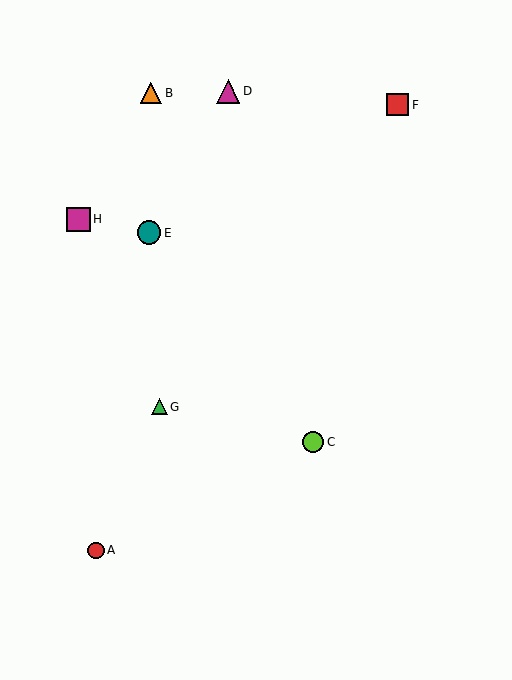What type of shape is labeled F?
Shape F is a red square.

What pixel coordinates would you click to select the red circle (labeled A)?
Click at (96, 550) to select the red circle A.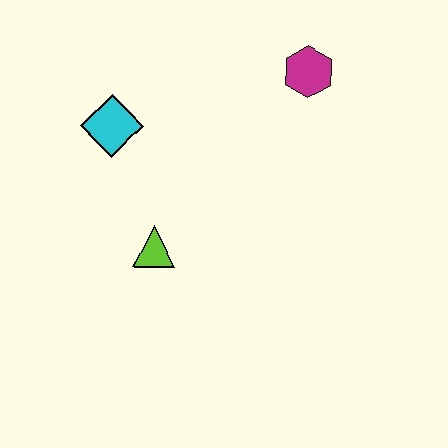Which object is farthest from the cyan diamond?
The magenta hexagon is farthest from the cyan diamond.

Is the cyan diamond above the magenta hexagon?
No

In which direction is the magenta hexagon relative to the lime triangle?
The magenta hexagon is above the lime triangle.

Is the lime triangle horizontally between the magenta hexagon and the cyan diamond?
Yes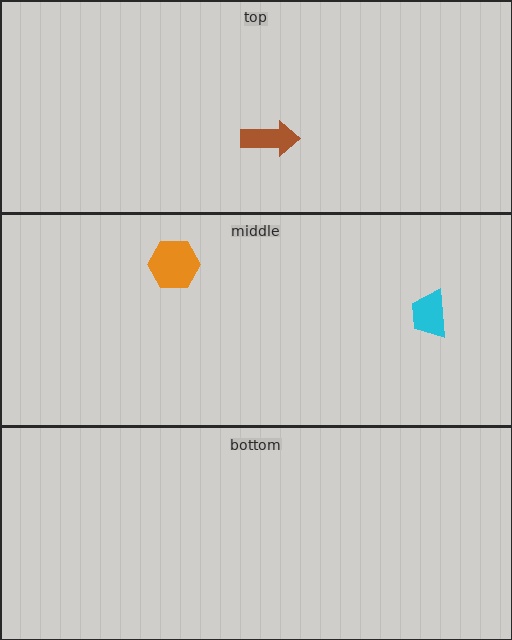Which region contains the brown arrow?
The top region.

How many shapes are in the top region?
1.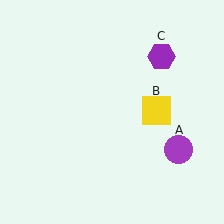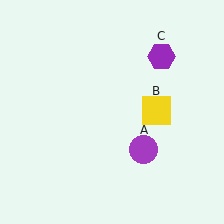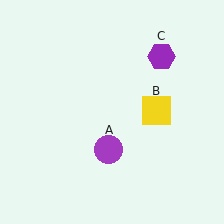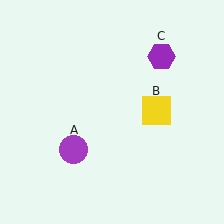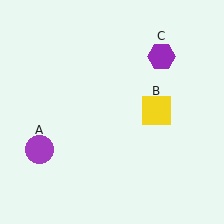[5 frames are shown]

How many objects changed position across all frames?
1 object changed position: purple circle (object A).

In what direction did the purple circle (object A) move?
The purple circle (object A) moved left.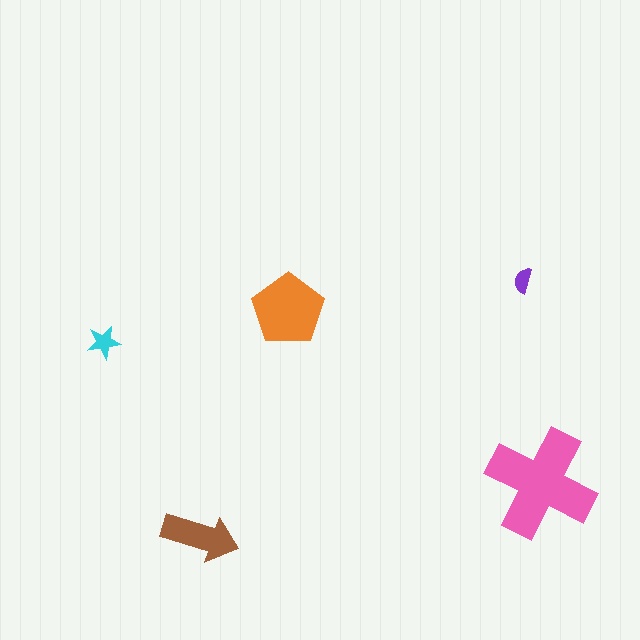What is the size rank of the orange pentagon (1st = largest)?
2nd.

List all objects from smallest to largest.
The purple semicircle, the cyan star, the brown arrow, the orange pentagon, the pink cross.